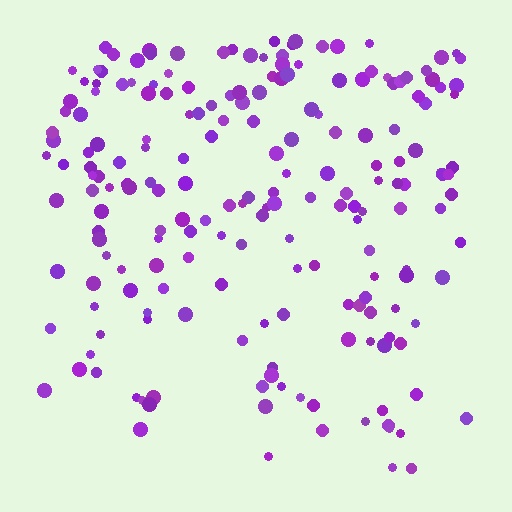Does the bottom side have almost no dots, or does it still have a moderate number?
Still a moderate number, just noticeably fewer than the top.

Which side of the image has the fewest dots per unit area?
The bottom.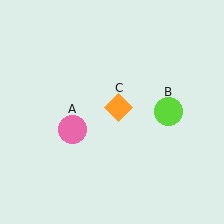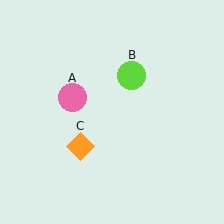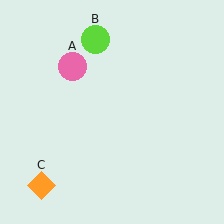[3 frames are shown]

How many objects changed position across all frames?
3 objects changed position: pink circle (object A), lime circle (object B), orange diamond (object C).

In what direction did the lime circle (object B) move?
The lime circle (object B) moved up and to the left.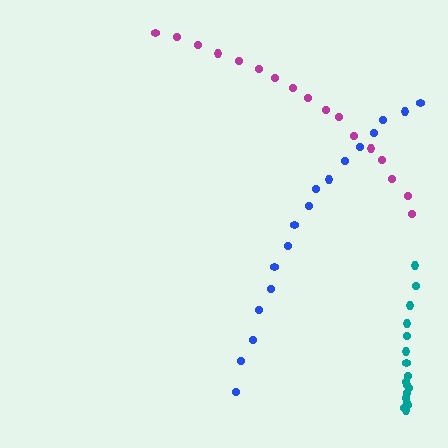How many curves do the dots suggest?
There are 3 distinct paths.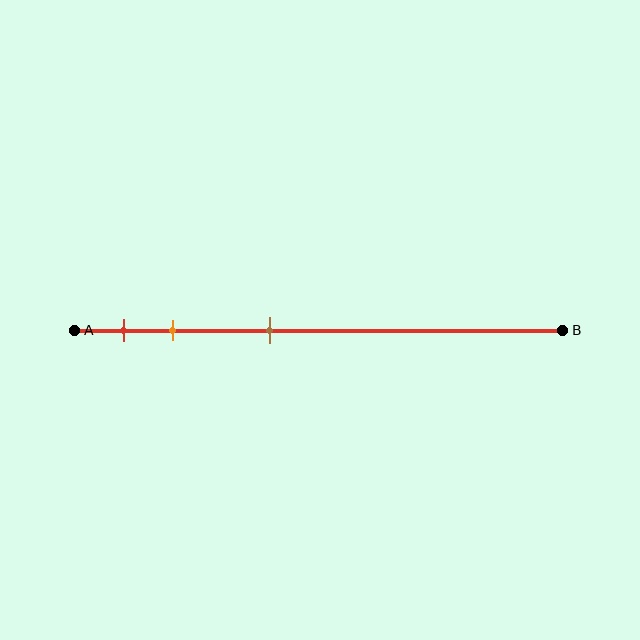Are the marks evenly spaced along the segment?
No, the marks are not evenly spaced.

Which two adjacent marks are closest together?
The red and orange marks are the closest adjacent pair.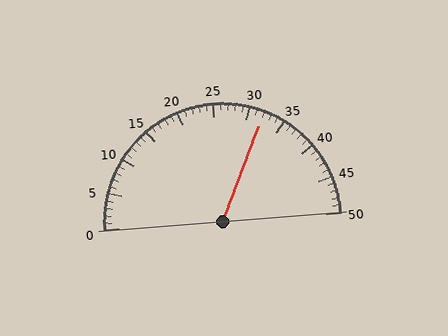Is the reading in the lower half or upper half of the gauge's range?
The reading is in the upper half of the range (0 to 50).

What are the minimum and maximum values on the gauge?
The gauge ranges from 0 to 50.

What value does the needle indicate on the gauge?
The needle indicates approximately 32.